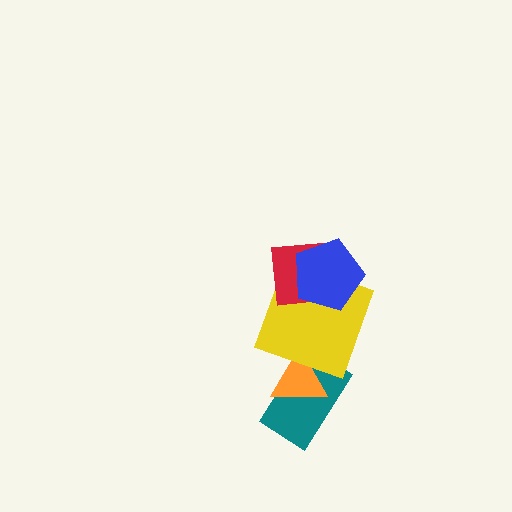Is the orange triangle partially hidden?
Yes, it is partially covered by another shape.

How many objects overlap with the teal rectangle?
2 objects overlap with the teal rectangle.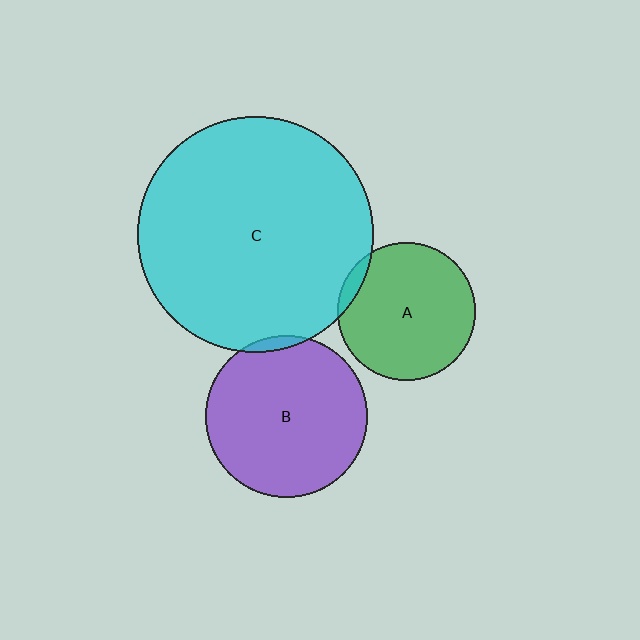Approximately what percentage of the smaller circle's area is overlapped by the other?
Approximately 5%.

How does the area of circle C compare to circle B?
Approximately 2.1 times.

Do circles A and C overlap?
Yes.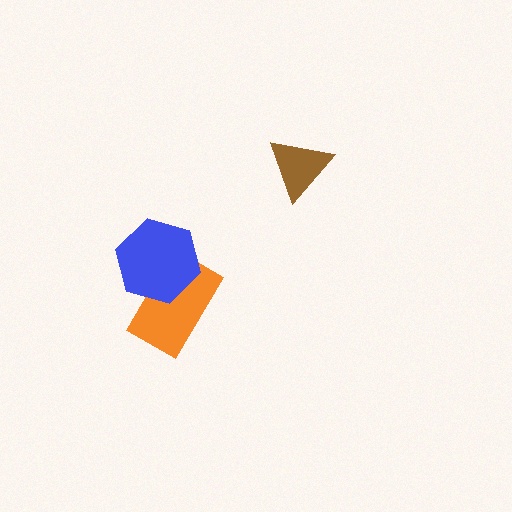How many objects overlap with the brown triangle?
0 objects overlap with the brown triangle.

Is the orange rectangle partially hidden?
Yes, it is partially covered by another shape.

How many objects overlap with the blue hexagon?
1 object overlaps with the blue hexagon.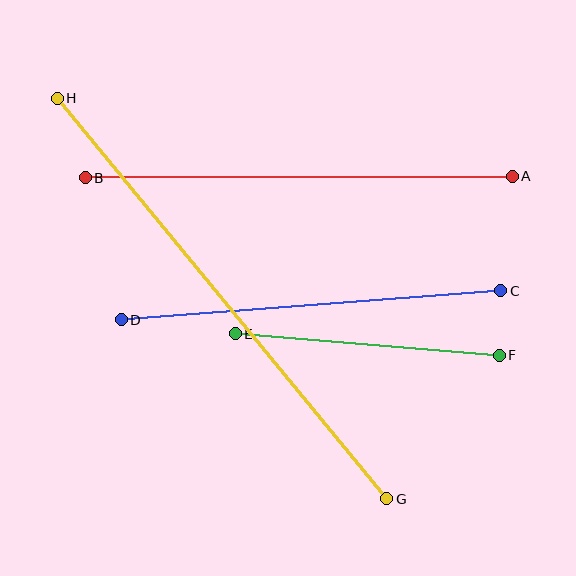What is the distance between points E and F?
The distance is approximately 265 pixels.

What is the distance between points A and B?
The distance is approximately 427 pixels.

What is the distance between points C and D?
The distance is approximately 380 pixels.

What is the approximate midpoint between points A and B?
The midpoint is at approximately (299, 177) pixels.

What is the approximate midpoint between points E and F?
The midpoint is at approximately (367, 344) pixels.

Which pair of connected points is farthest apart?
Points G and H are farthest apart.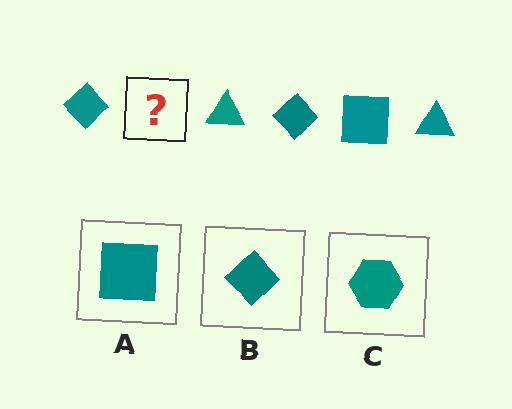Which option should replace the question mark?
Option A.